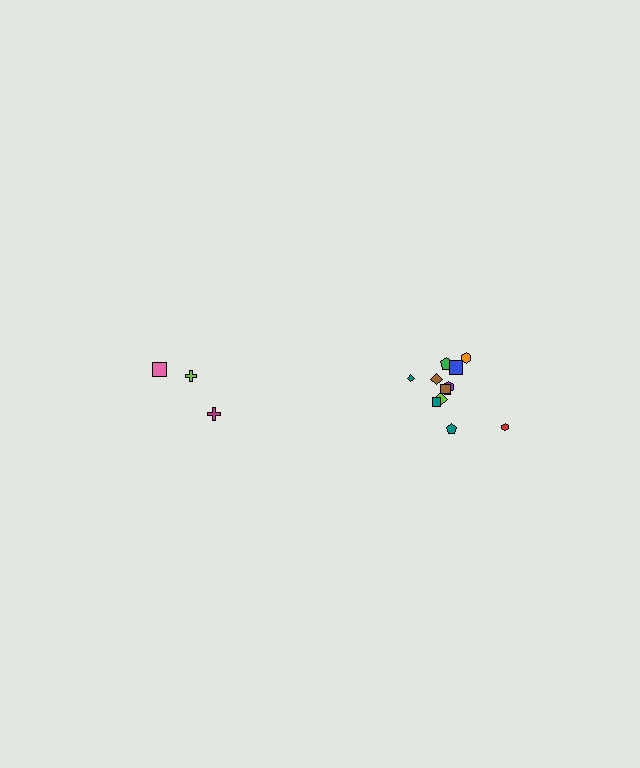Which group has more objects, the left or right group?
The right group.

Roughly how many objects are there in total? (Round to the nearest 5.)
Roughly 15 objects in total.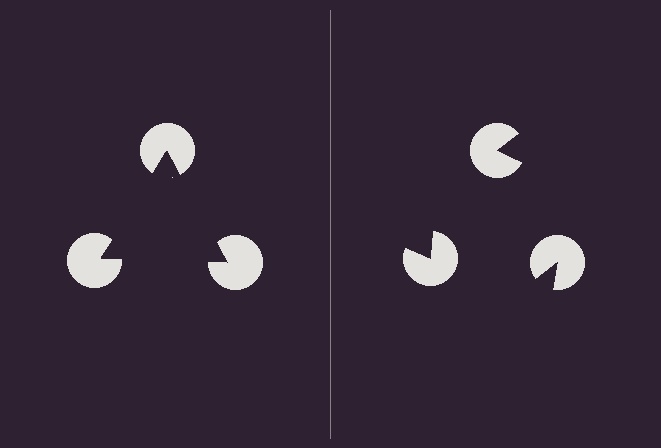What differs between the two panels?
The pac-man discs are positioned identically on both sides; only the wedge orientations differ. On the left they align to a triangle; on the right they are misaligned.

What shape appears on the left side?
An illusory triangle.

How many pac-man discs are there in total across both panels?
6 — 3 on each side.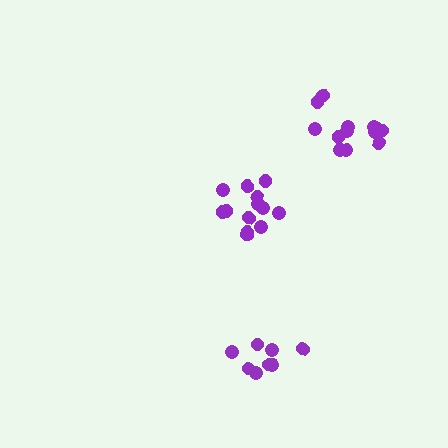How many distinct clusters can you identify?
There are 3 distinct clusters.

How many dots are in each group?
Group 1: 13 dots, Group 2: 13 dots, Group 3: 8 dots (34 total).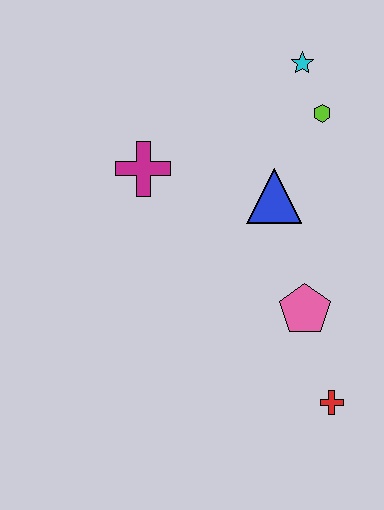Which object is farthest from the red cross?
The cyan star is farthest from the red cross.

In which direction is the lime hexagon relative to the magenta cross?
The lime hexagon is to the right of the magenta cross.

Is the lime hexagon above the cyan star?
No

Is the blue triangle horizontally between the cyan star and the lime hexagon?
No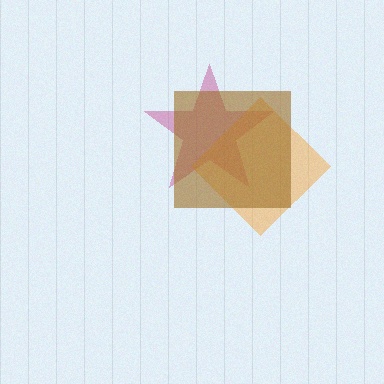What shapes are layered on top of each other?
The layered shapes are: a magenta star, an orange diamond, a brown square.